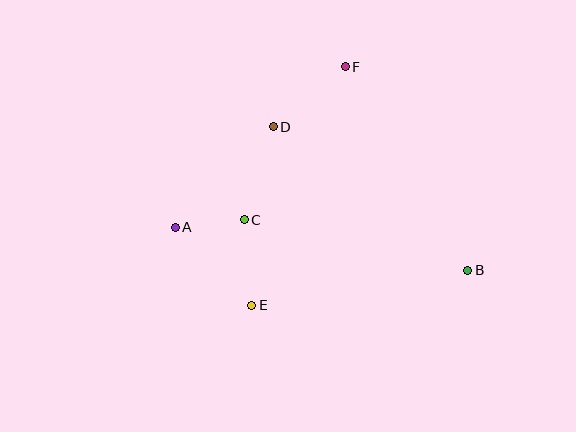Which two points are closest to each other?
Points A and C are closest to each other.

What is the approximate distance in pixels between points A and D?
The distance between A and D is approximately 141 pixels.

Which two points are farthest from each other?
Points A and B are farthest from each other.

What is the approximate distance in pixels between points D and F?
The distance between D and F is approximately 94 pixels.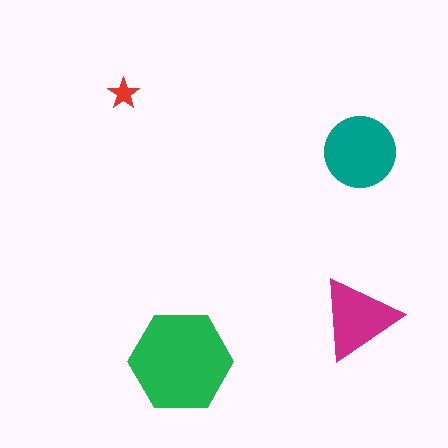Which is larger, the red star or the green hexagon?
The green hexagon.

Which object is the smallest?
The red star.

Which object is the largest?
The green hexagon.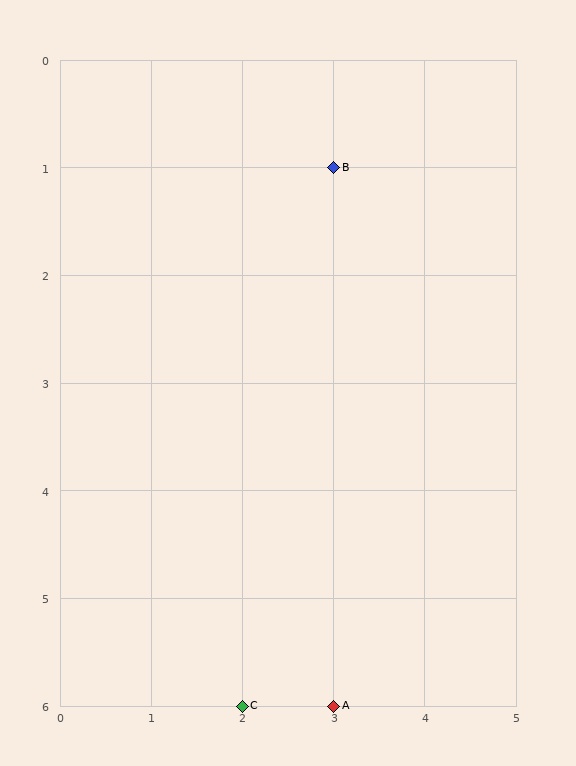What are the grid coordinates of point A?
Point A is at grid coordinates (3, 6).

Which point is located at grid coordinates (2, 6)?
Point C is at (2, 6).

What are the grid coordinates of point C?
Point C is at grid coordinates (2, 6).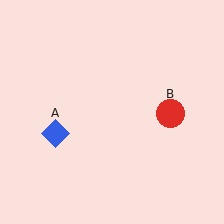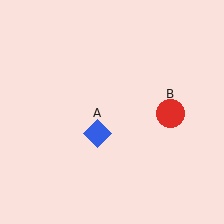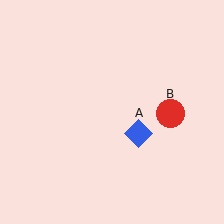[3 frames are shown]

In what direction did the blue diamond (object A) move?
The blue diamond (object A) moved right.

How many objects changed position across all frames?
1 object changed position: blue diamond (object A).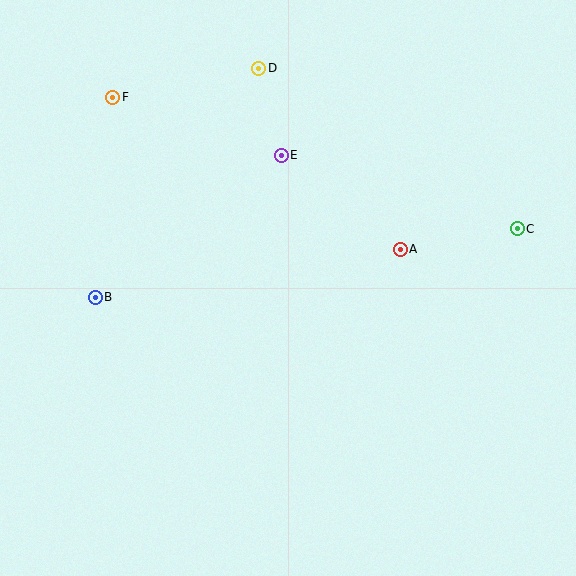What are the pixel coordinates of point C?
Point C is at (517, 229).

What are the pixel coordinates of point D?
Point D is at (259, 68).